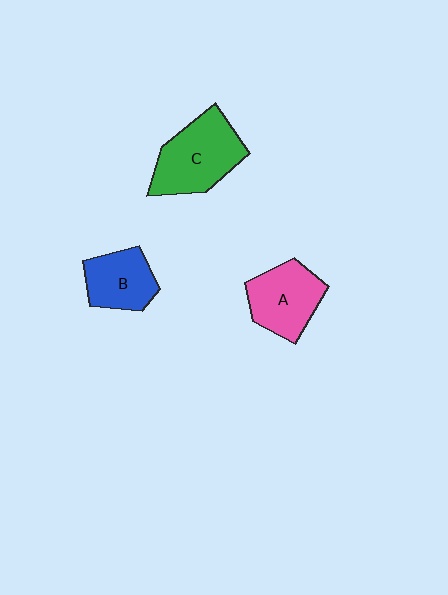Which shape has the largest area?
Shape C (green).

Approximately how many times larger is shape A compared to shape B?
Approximately 1.2 times.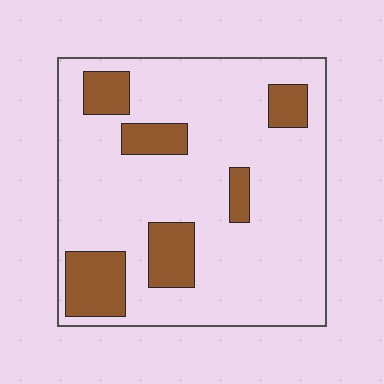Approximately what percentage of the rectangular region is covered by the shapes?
Approximately 20%.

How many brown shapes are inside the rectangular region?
6.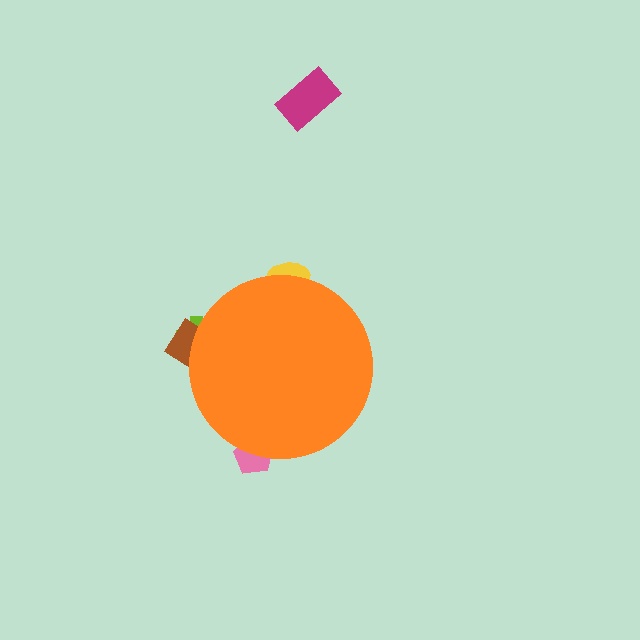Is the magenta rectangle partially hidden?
No, the magenta rectangle is fully visible.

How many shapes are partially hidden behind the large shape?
4 shapes are partially hidden.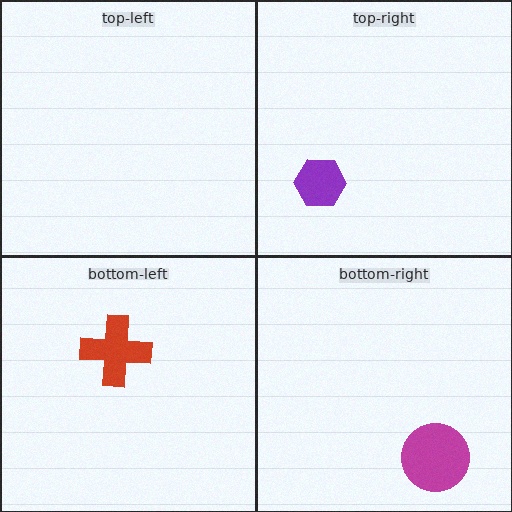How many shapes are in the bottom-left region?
1.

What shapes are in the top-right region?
The purple hexagon.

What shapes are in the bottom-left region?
The red cross.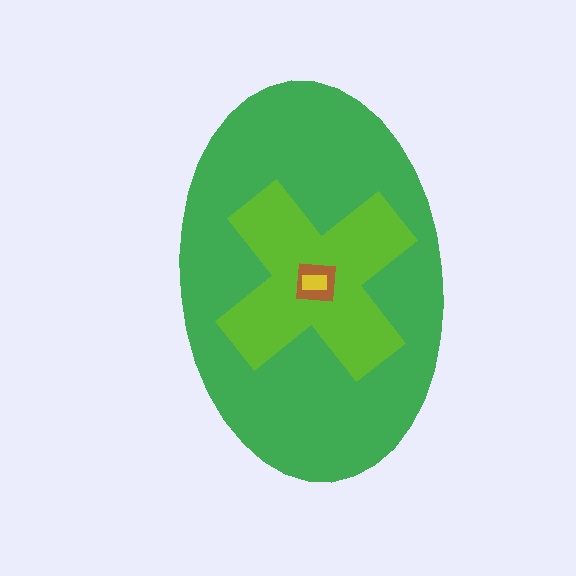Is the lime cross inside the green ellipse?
Yes.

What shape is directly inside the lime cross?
The brown square.